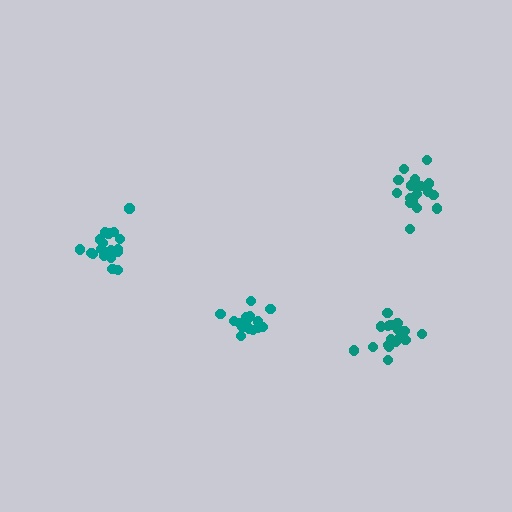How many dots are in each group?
Group 1: 18 dots, Group 2: 20 dots, Group 3: 15 dots, Group 4: 18 dots (71 total).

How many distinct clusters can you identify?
There are 4 distinct clusters.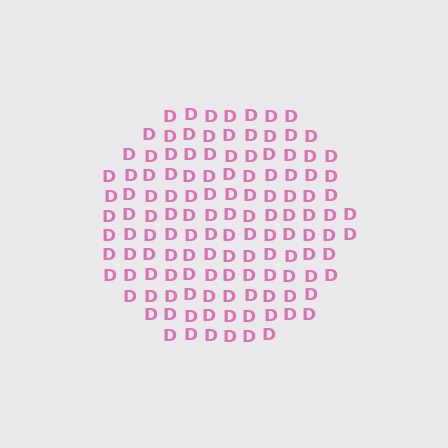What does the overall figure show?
The overall figure shows a circle.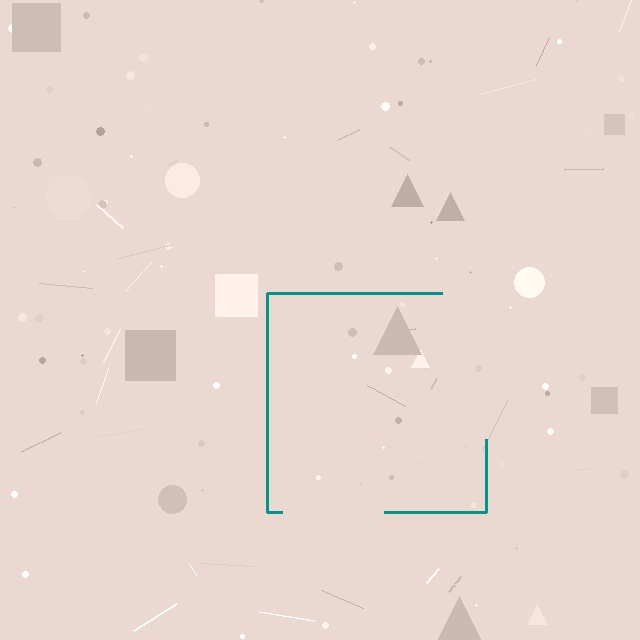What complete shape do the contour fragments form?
The contour fragments form a square.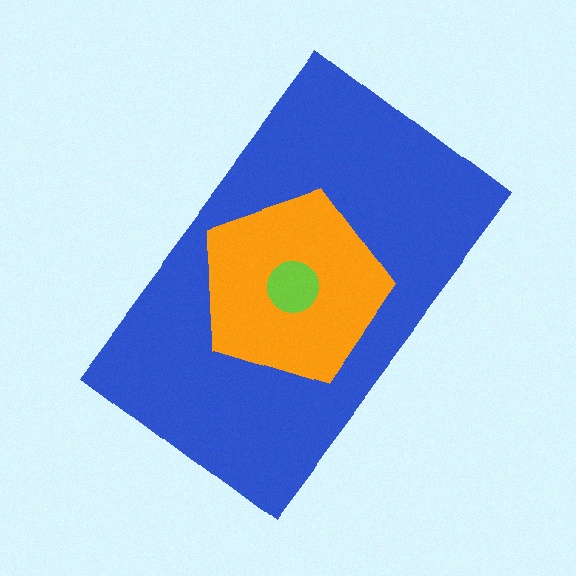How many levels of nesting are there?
3.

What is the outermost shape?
The blue rectangle.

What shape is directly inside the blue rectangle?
The orange pentagon.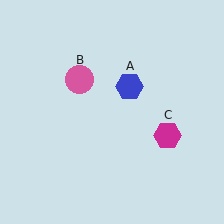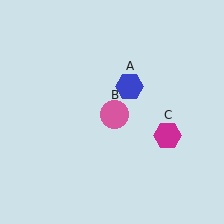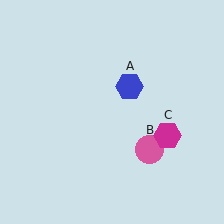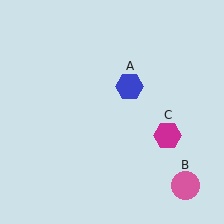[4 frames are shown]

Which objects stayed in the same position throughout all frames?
Blue hexagon (object A) and magenta hexagon (object C) remained stationary.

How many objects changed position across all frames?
1 object changed position: pink circle (object B).